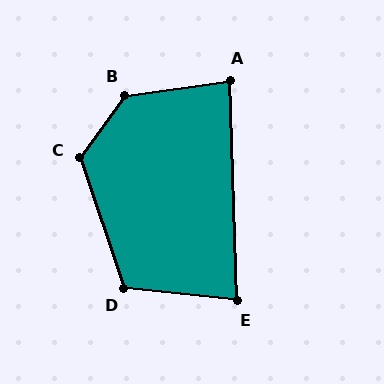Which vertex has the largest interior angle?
B, at approximately 134 degrees.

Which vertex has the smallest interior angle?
E, at approximately 82 degrees.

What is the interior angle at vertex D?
Approximately 115 degrees (obtuse).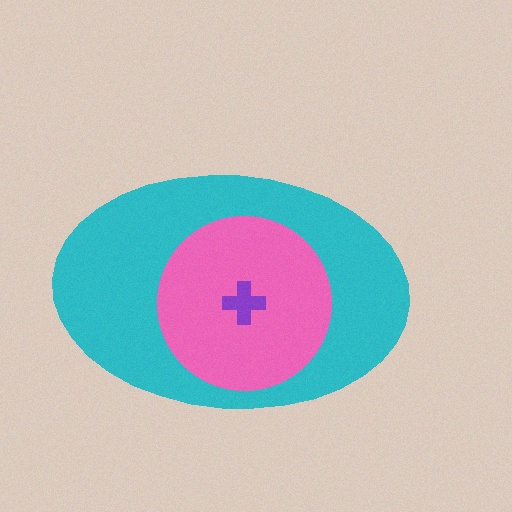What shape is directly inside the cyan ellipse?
The pink circle.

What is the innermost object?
The purple cross.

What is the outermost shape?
The cyan ellipse.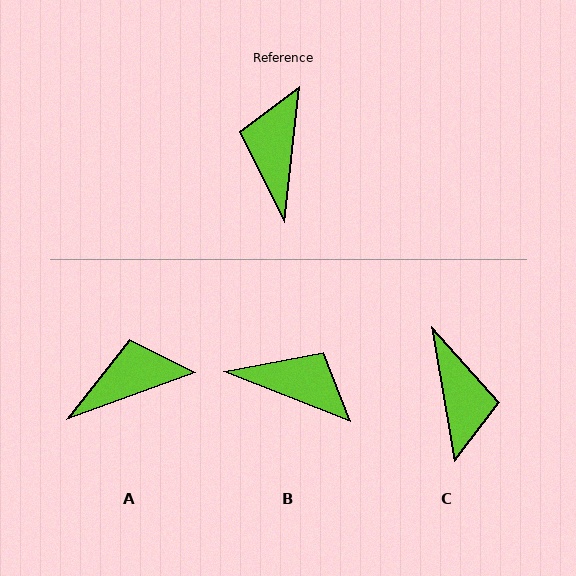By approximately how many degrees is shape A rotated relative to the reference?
Approximately 64 degrees clockwise.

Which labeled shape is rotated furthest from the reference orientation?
C, about 164 degrees away.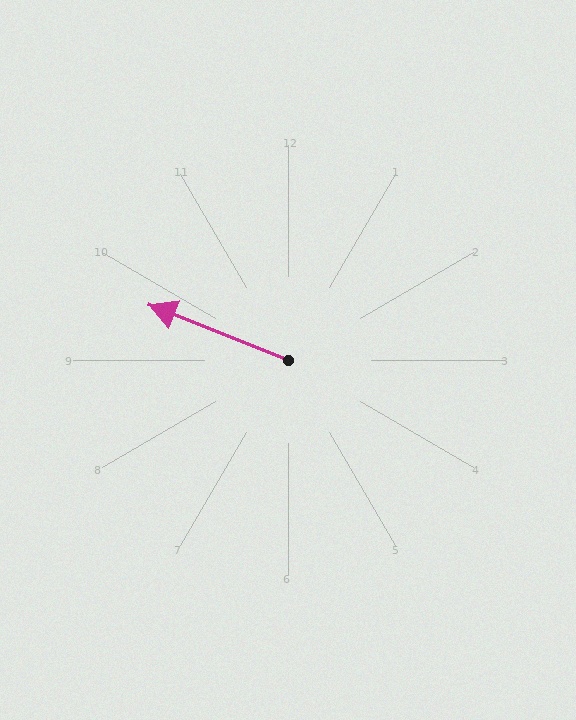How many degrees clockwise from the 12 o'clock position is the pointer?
Approximately 292 degrees.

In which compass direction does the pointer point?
West.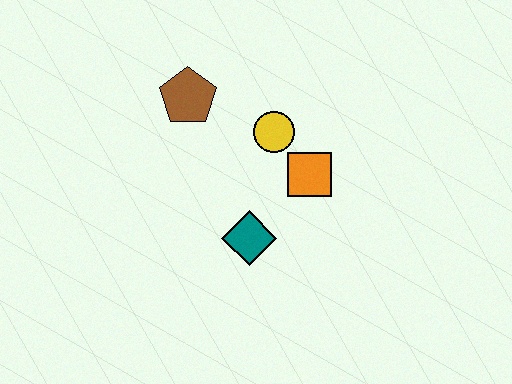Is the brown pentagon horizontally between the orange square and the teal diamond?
No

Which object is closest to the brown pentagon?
The yellow circle is closest to the brown pentagon.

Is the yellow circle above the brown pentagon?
No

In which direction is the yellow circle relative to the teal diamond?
The yellow circle is above the teal diamond.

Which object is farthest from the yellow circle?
The teal diamond is farthest from the yellow circle.